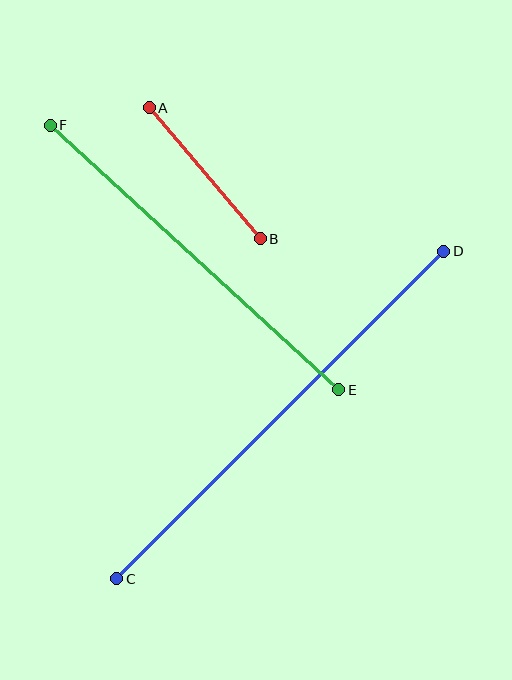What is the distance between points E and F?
The distance is approximately 391 pixels.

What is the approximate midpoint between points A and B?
The midpoint is at approximately (205, 173) pixels.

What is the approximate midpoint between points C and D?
The midpoint is at approximately (280, 415) pixels.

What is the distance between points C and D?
The distance is approximately 463 pixels.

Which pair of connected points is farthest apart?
Points C and D are farthest apart.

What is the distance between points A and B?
The distance is approximately 172 pixels.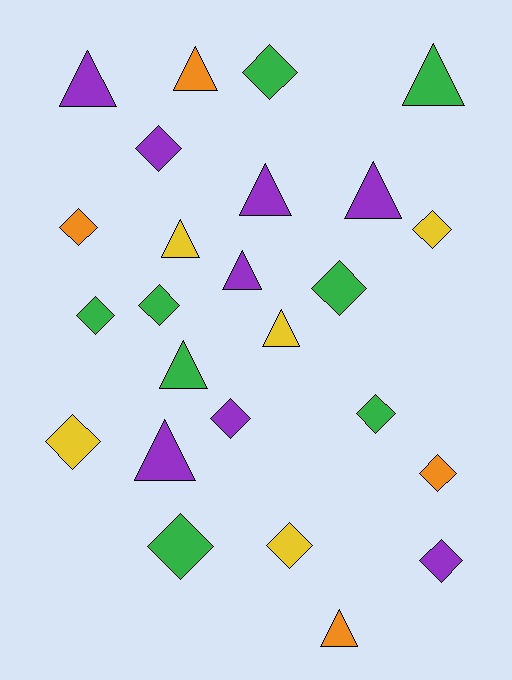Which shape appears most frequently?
Diamond, with 14 objects.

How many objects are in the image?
There are 25 objects.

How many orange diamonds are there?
There are 2 orange diamonds.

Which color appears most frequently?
Green, with 8 objects.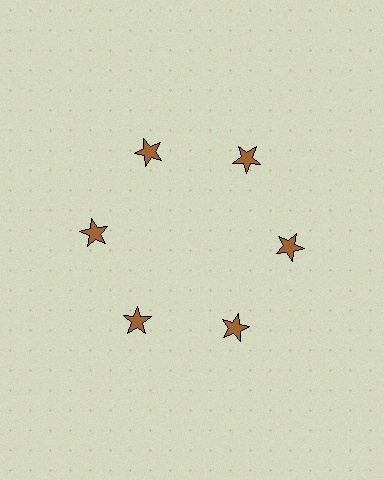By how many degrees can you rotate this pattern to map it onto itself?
The pattern maps onto itself every 60 degrees of rotation.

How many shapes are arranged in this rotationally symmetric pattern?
There are 6 shapes, arranged in 6 groups of 1.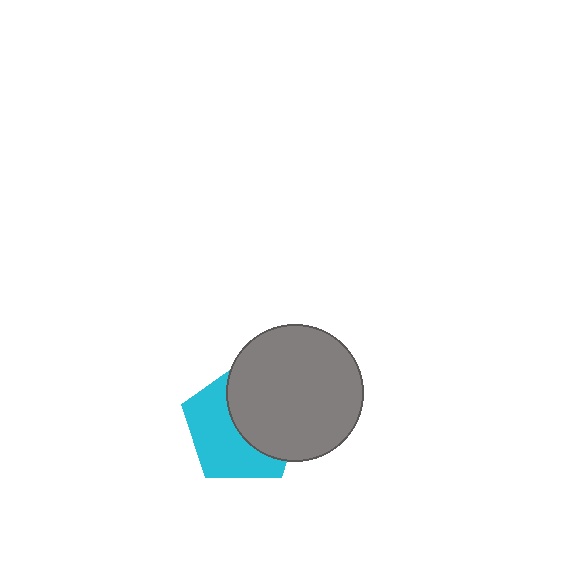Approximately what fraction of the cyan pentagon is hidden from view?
Roughly 50% of the cyan pentagon is hidden behind the gray circle.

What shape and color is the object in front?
The object in front is a gray circle.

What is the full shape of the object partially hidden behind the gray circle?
The partially hidden object is a cyan pentagon.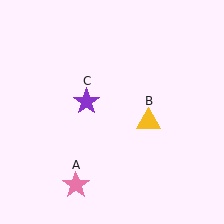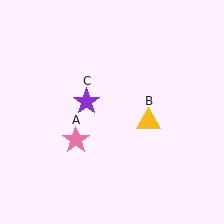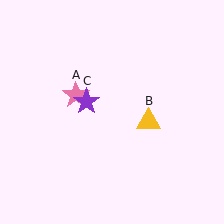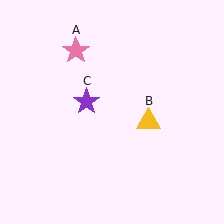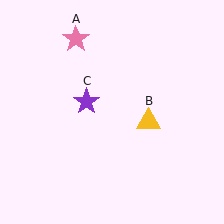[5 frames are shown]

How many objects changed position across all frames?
1 object changed position: pink star (object A).